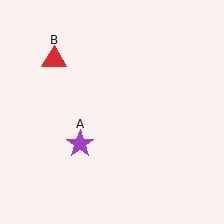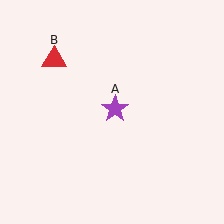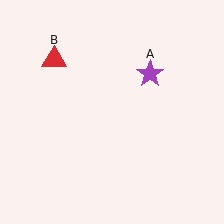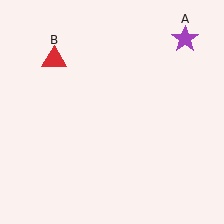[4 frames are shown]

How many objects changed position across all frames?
1 object changed position: purple star (object A).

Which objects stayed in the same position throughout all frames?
Red triangle (object B) remained stationary.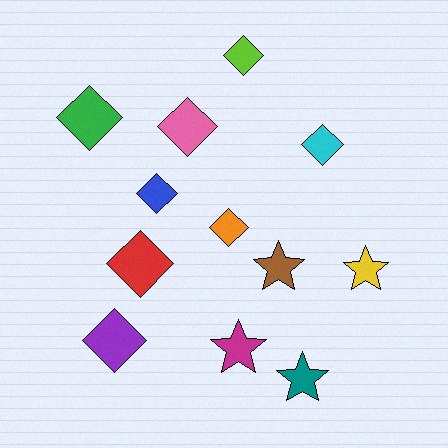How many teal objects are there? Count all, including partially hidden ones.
There is 1 teal object.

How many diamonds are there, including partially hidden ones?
There are 8 diamonds.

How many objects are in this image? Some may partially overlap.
There are 12 objects.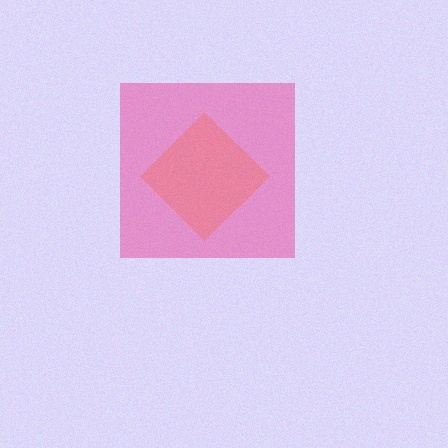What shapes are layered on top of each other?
The layered shapes are: an orange diamond, a pink square.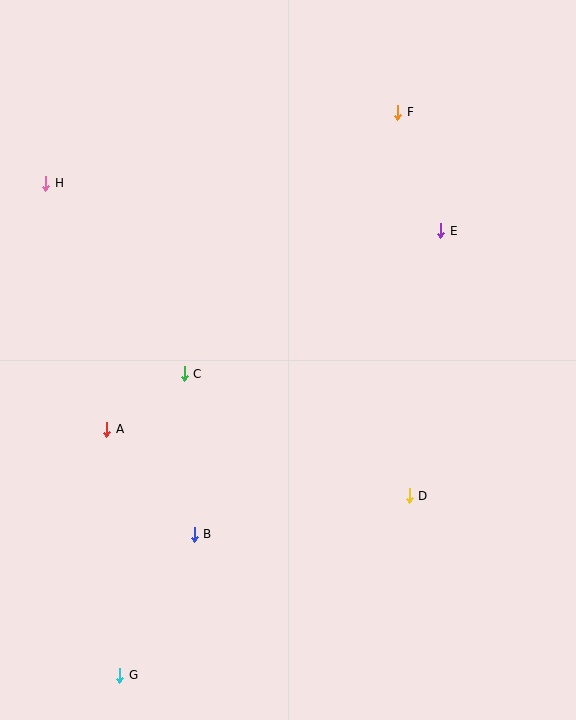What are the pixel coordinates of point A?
Point A is at (107, 429).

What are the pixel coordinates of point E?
Point E is at (441, 231).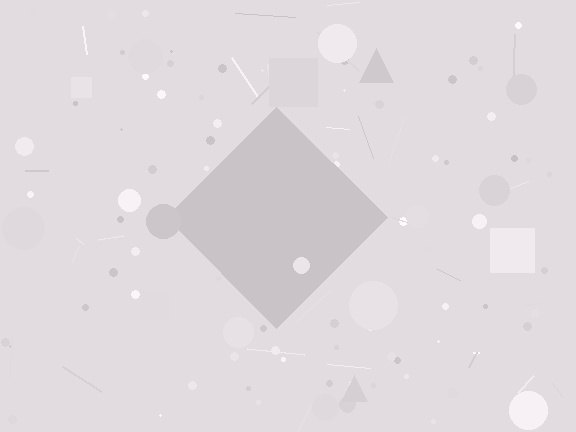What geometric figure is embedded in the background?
A diamond is embedded in the background.